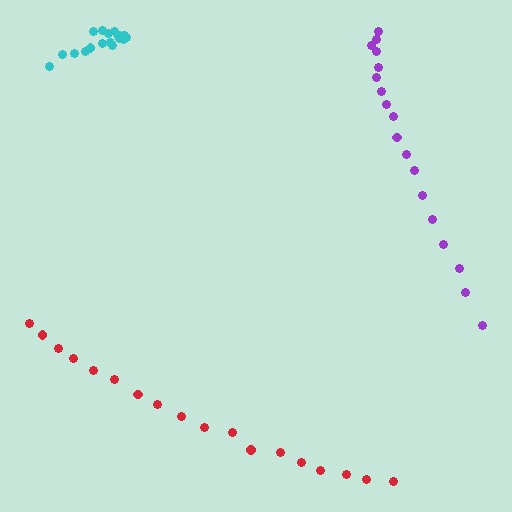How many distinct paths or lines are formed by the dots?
There are 3 distinct paths.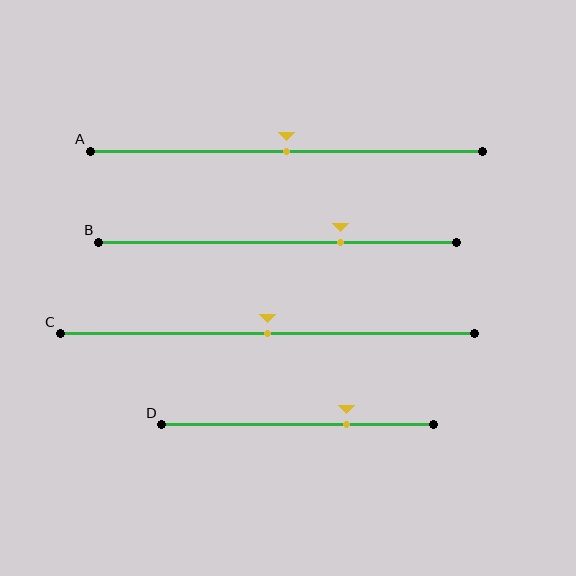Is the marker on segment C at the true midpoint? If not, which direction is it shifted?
Yes, the marker on segment C is at the true midpoint.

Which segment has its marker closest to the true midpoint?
Segment A has its marker closest to the true midpoint.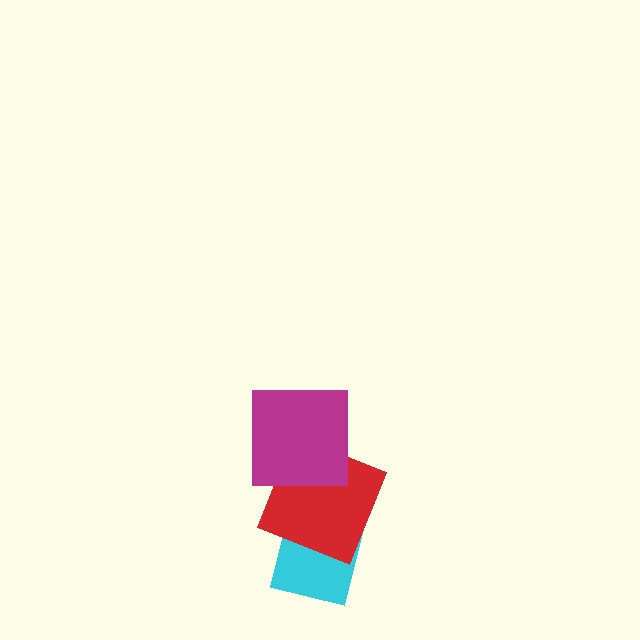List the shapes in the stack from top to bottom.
From top to bottom: the magenta square, the red square, the cyan square.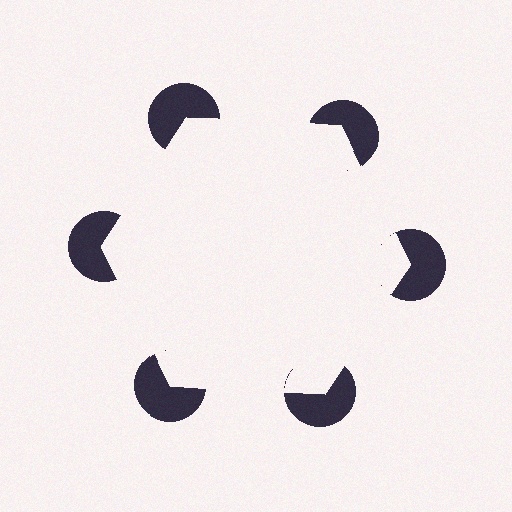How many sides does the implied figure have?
6 sides.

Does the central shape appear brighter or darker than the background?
It typically appears slightly brighter than the background, even though no actual brightness change is drawn.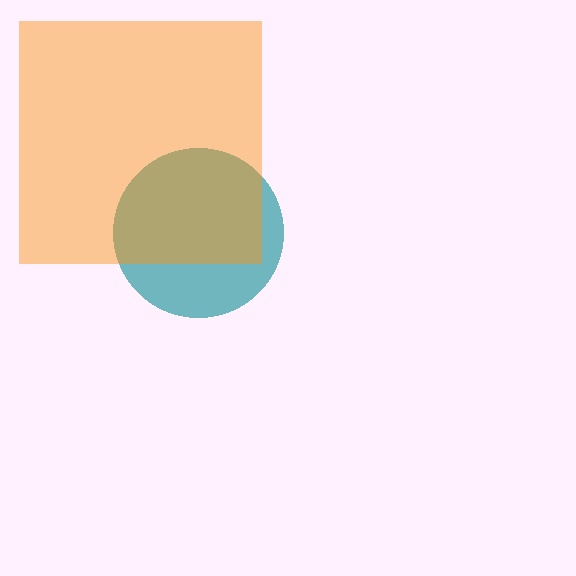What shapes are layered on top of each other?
The layered shapes are: a teal circle, an orange square.